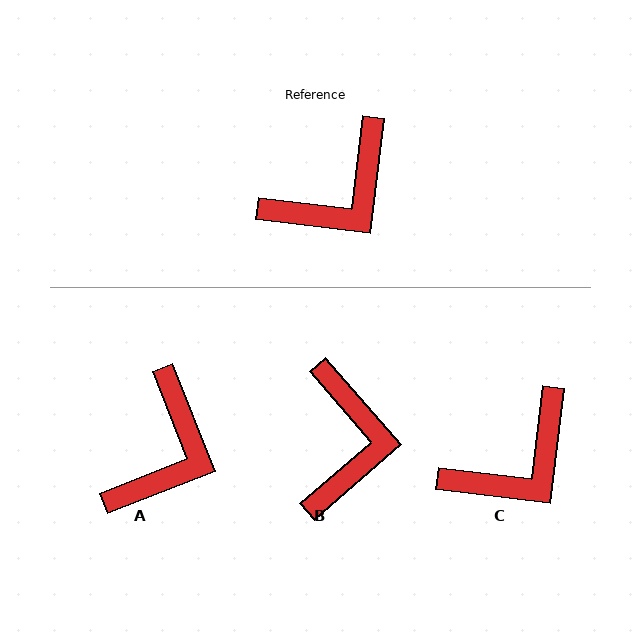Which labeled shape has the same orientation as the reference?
C.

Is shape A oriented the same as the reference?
No, it is off by about 29 degrees.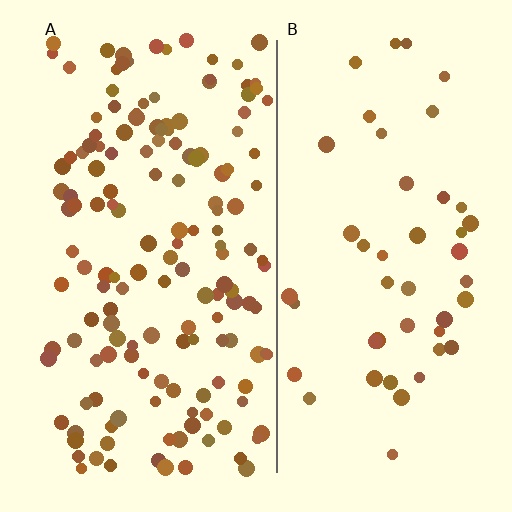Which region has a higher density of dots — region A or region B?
A (the left).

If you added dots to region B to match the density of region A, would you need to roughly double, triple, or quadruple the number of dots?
Approximately triple.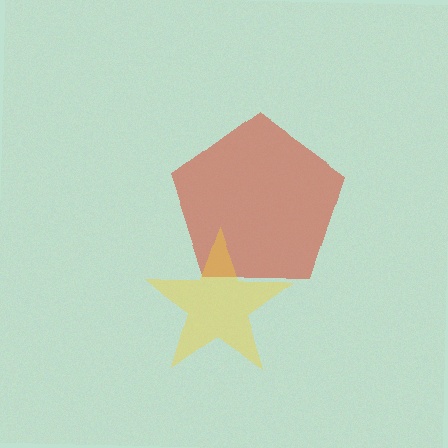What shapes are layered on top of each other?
The layered shapes are: a red pentagon, a yellow star.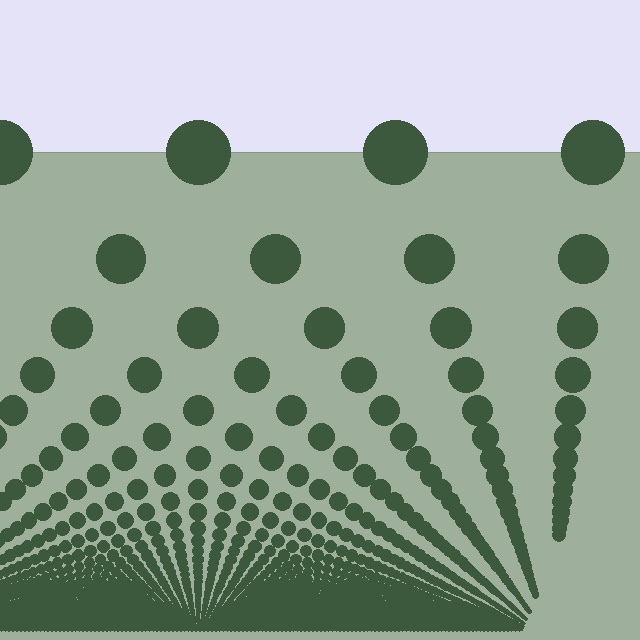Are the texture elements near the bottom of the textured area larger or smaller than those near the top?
Smaller. The gradient is inverted — elements near the bottom are smaller and denser.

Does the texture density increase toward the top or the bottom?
Density increases toward the bottom.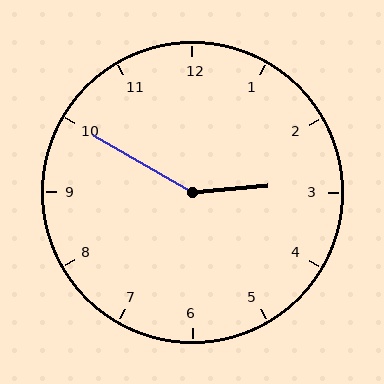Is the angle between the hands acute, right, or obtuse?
It is obtuse.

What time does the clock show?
2:50.